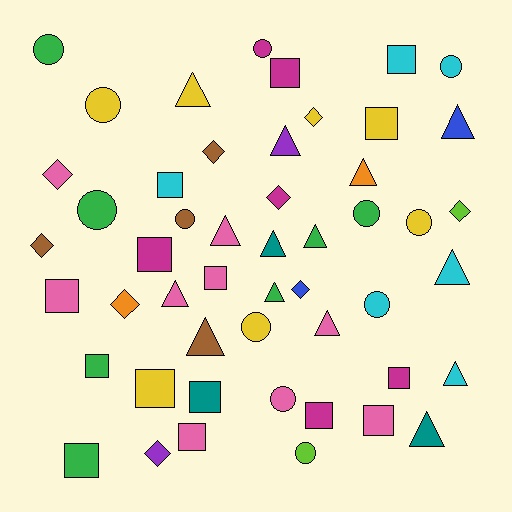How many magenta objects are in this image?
There are 6 magenta objects.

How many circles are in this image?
There are 12 circles.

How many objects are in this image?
There are 50 objects.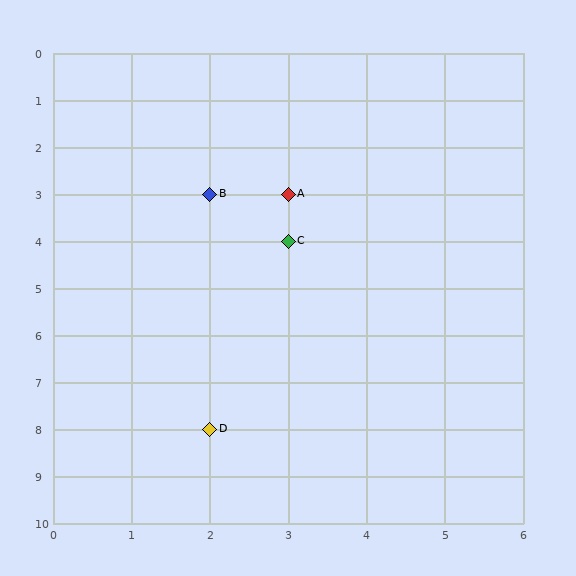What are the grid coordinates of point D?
Point D is at grid coordinates (2, 8).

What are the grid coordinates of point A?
Point A is at grid coordinates (3, 3).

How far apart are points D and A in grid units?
Points D and A are 1 column and 5 rows apart (about 5.1 grid units diagonally).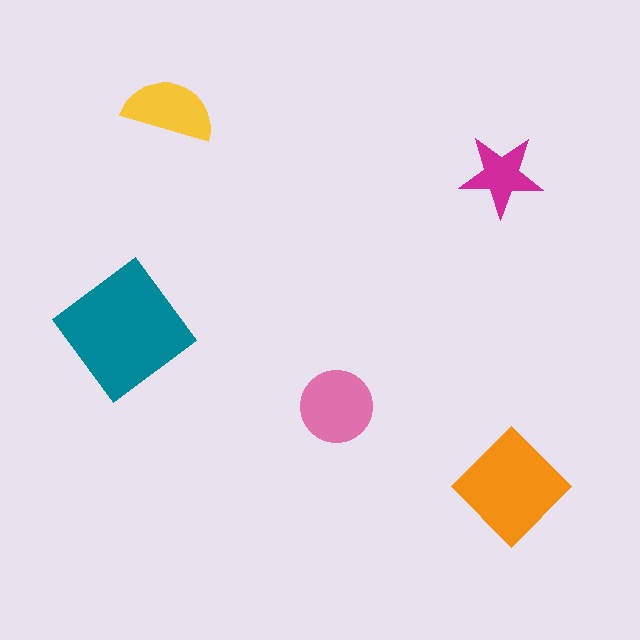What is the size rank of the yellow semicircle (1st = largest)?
4th.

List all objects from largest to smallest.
The teal diamond, the orange diamond, the pink circle, the yellow semicircle, the magenta star.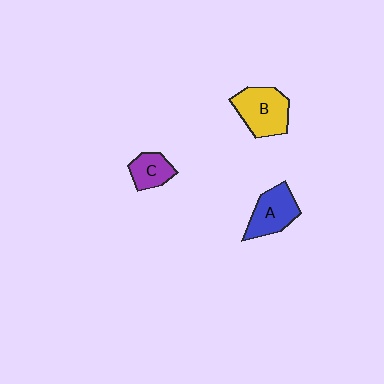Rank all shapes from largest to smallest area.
From largest to smallest: B (yellow), A (blue), C (purple).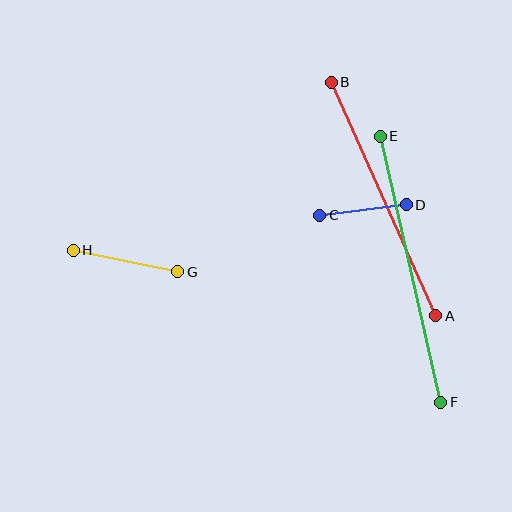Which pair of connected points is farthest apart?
Points E and F are farthest apart.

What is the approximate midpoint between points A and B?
The midpoint is at approximately (383, 199) pixels.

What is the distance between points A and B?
The distance is approximately 256 pixels.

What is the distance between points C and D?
The distance is approximately 87 pixels.